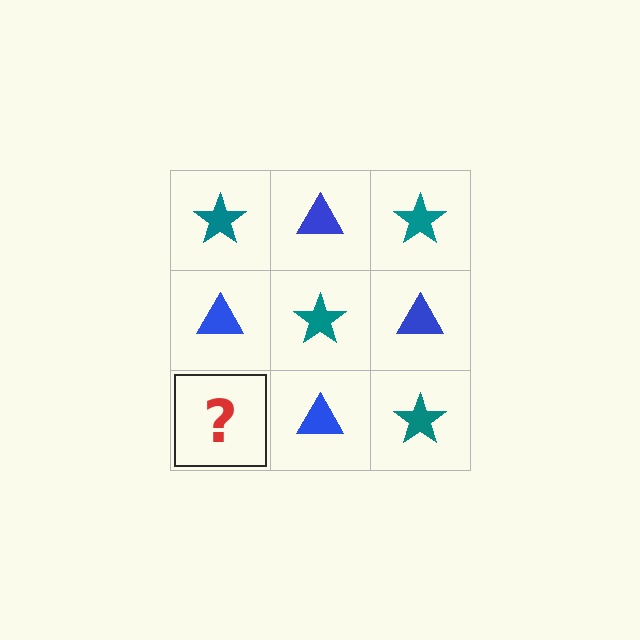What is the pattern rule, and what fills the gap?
The rule is that it alternates teal star and blue triangle in a checkerboard pattern. The gap should be filled with a teal star.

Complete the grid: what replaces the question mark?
The question mark should be replaced with a teal star.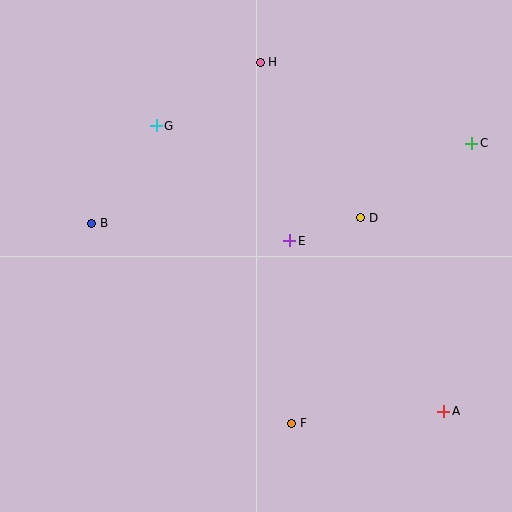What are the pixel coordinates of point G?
Point G is at (156, 126).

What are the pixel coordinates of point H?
Point H is at (260, 62).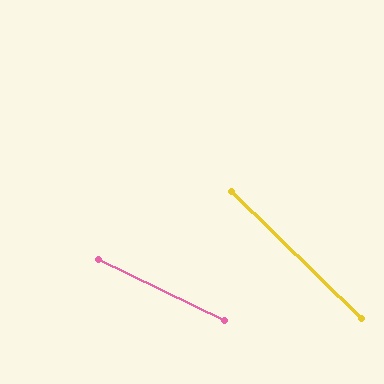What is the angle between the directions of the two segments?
Approximately 19 degrees.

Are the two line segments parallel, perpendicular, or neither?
Neither parallel nor perpendicular — they differ by about 19°.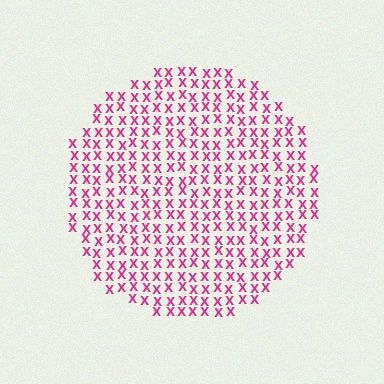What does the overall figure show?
The overall figure shows a circle.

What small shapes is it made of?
It is made of small letter X's.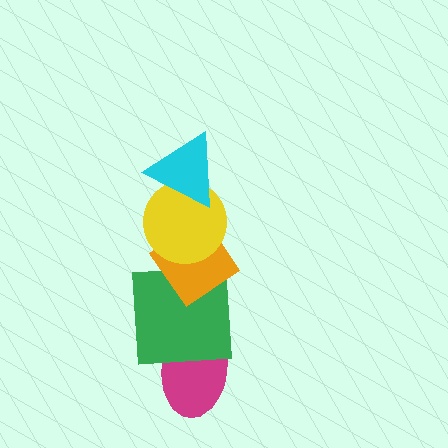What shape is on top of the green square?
The orange diamond is on top of the green square.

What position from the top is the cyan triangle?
The cyan triangle is 1st from the top.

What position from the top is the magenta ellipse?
The magenta ellipse is 5th from the top.